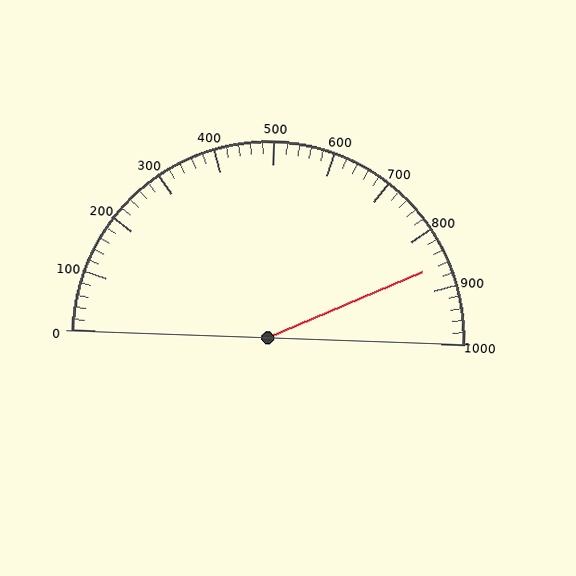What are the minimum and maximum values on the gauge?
The gauge ranges from 0 to 1000.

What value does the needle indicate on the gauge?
The needle indicates approximately 860.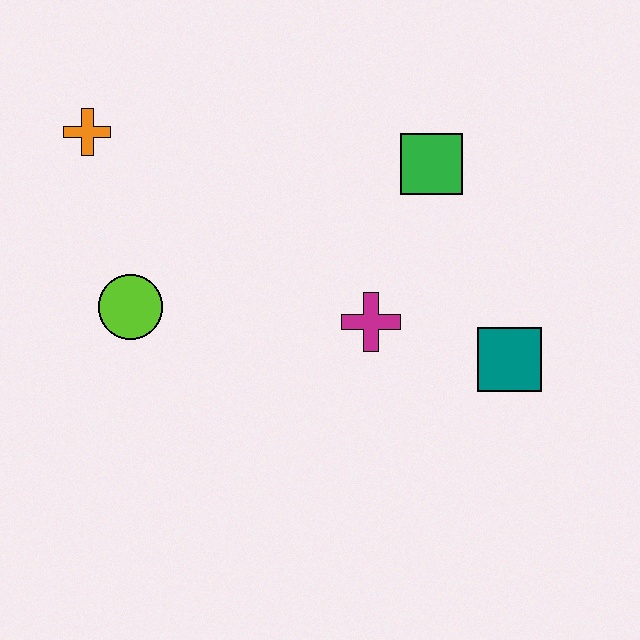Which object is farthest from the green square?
The orange cross is farthest from the green square.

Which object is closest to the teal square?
The magenta cross is closest to the teal square.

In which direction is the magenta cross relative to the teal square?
The magenta cross is to the left of the teal square.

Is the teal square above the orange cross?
No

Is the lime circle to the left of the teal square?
Yes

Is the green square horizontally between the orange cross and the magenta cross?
No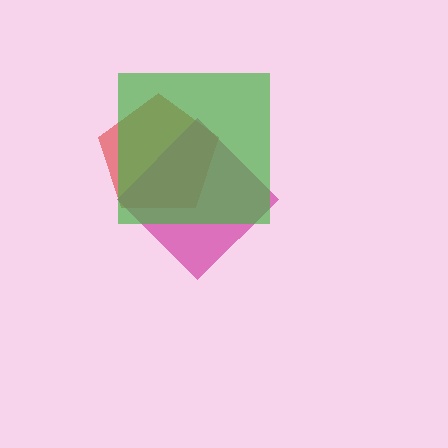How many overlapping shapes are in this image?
There are 3 overlapping shapes in the image.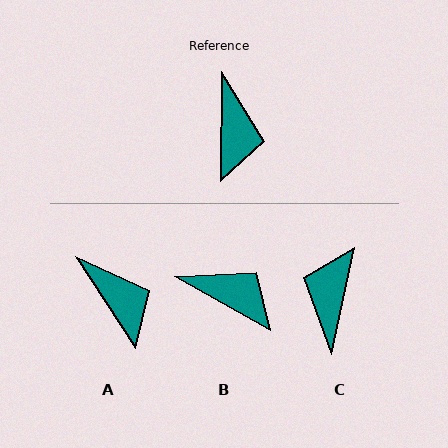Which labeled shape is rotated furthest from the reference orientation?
C, about 168 degrees away.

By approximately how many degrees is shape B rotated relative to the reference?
Approximately 61 degrees counter-clockwise.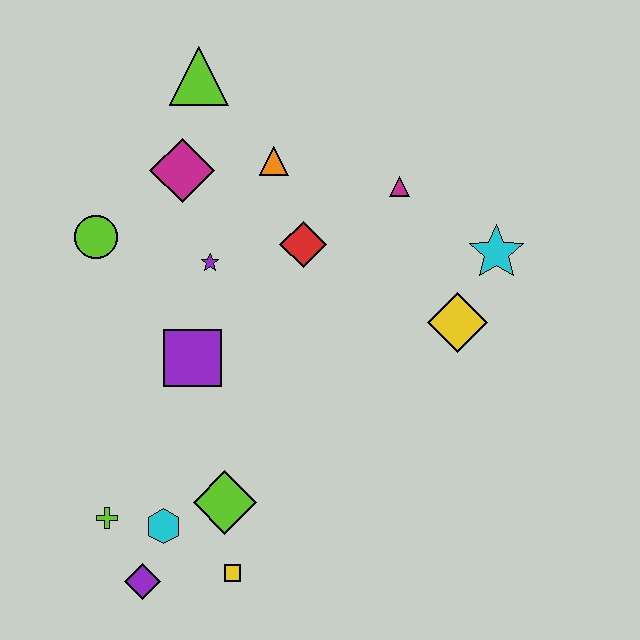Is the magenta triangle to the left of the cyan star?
Yes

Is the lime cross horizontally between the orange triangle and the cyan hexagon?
No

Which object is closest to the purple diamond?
The cyan hexagon is closest to the purple diamond.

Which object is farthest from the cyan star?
The purple diamond is farthest from the cyan star.